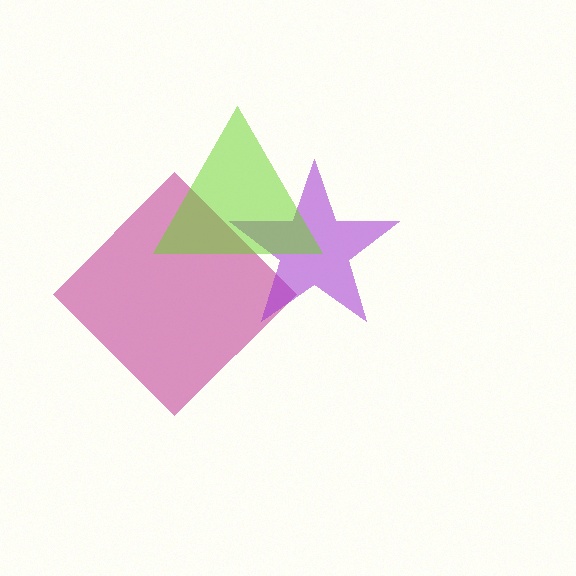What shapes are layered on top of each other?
The layered shapes are: a magenta diamond, a purple star, a lime triangle.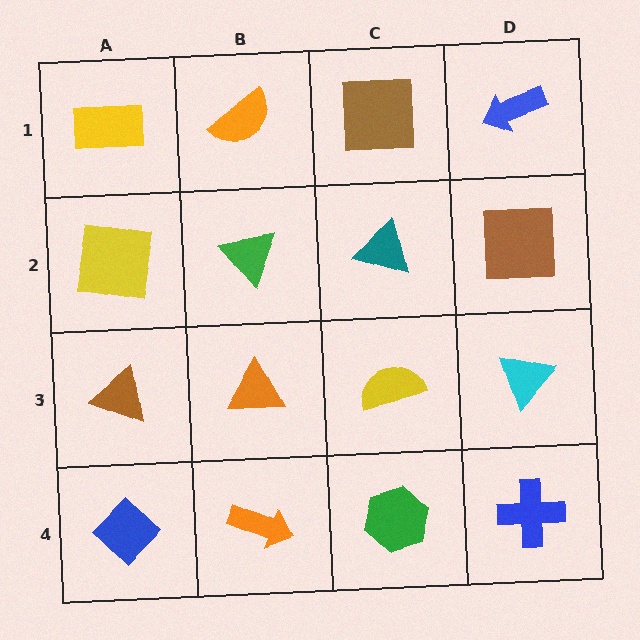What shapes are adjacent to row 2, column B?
An orange semicircle (row 1, column B), an orange triangle (row 3, column B), a yellow square (row 2, column A), a teal triangle (row 2, column C).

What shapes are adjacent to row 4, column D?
A cyan triangle (row 3, column D), a green hexagon (row 4, column C).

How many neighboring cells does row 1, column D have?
2.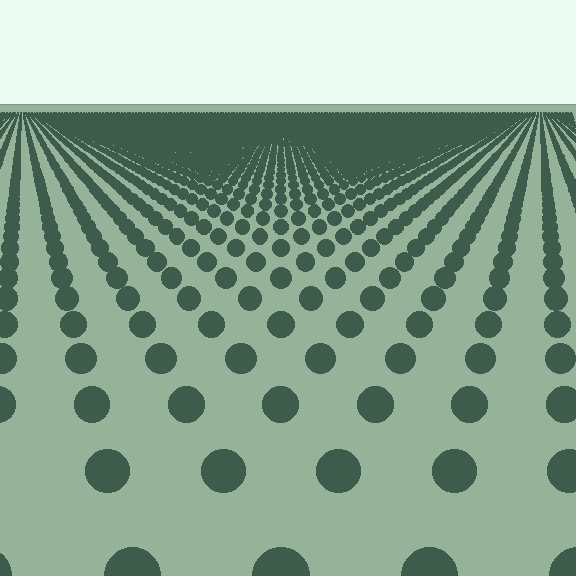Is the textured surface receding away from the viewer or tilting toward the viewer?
The surface is receding away from the viewer. Texture elements get smaller and denser toward the top.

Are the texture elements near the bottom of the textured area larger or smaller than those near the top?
Larger. Near the bottom, elements are closer to the viewer and appear at a bigger on-screen size.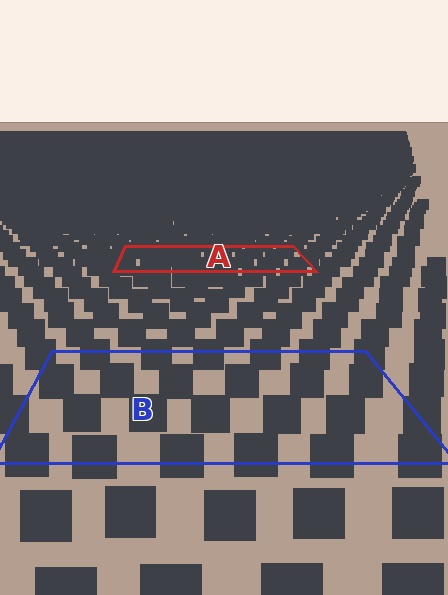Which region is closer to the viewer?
Region B is closer. The texture elements there are larger and more spread out.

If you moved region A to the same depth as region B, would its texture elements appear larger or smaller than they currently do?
They would appear larger. At a closer depth, the same texture elements are projected at a bigger on-screen size.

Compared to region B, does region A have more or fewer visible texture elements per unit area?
Region A has more texture elements per unit area — they are packed more densely because it is farther away.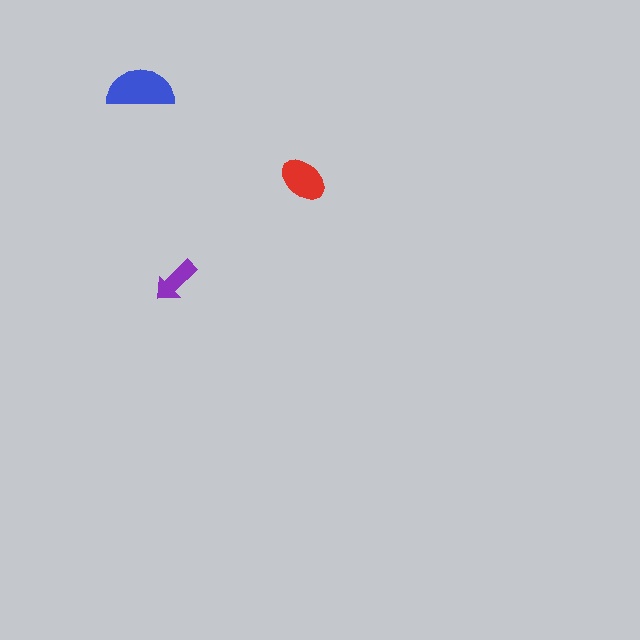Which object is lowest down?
The purple arrow is bottommost.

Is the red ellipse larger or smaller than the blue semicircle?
Smaller.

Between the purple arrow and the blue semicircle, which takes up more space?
The blue semicircle.